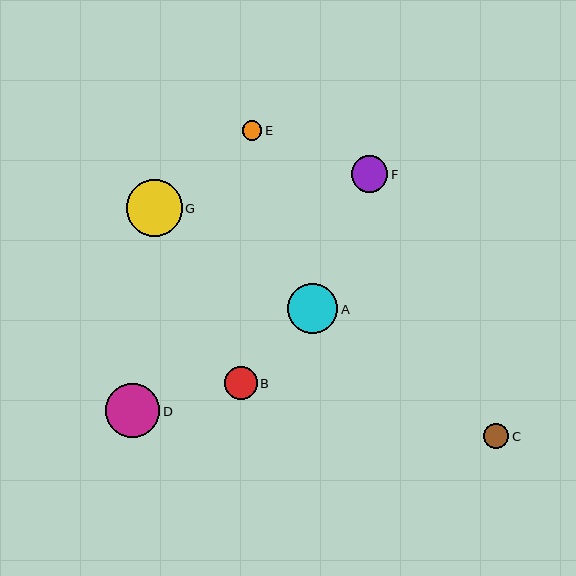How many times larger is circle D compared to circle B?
Circle D is approximately 1.7 times the size of circle B.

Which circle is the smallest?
Circle E is the smallest with a size of approximately 19 pixels.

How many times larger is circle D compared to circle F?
Circle D is approximately 1.5 times the size of circle F.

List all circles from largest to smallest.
From largest to smallest: G, D, A, F, B, C, E.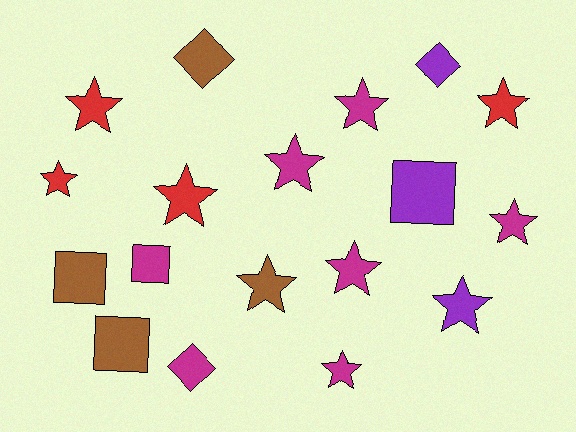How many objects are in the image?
There are 18 objects.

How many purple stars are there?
There is 1 purple star.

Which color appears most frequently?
Magenta, with 7 objects.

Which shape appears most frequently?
Star, with 11 objects.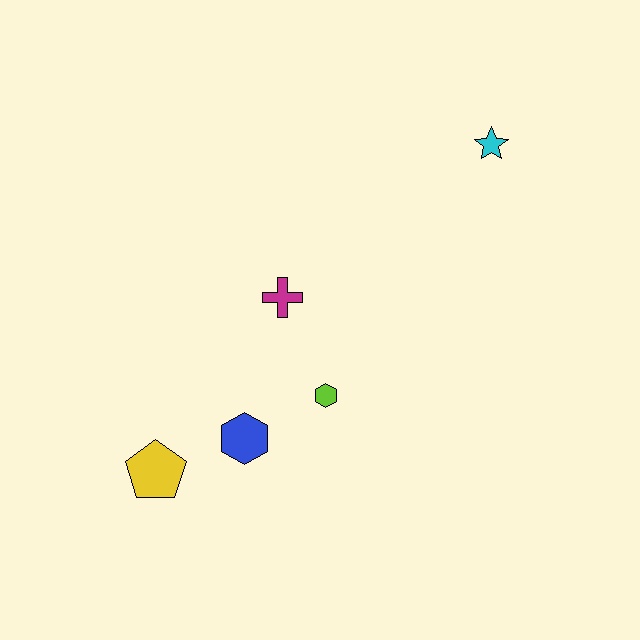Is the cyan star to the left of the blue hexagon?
No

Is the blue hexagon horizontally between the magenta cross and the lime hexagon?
No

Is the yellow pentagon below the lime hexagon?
Yes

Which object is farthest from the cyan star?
The yellow pentagon is farthest from the cyan star.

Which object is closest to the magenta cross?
The lime hexagon is closest to the magenta cross.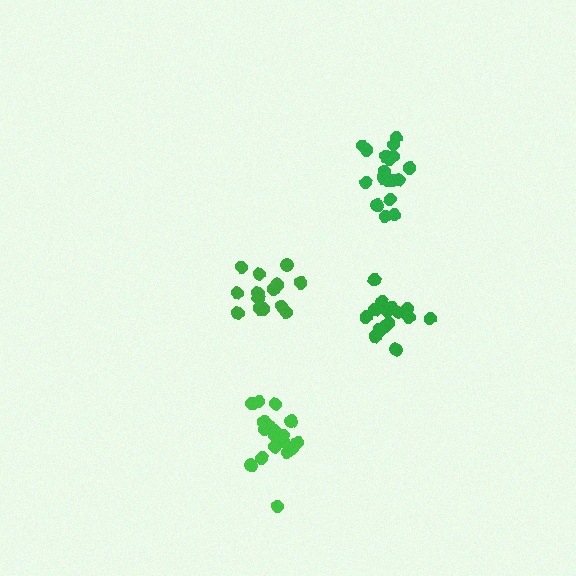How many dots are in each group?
Group 1: 18 dots, Group 2: 14 dots, Group 3: 20 dots, Group 4: 18 dots (70 total).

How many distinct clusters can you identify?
There are 4 distinct clusters.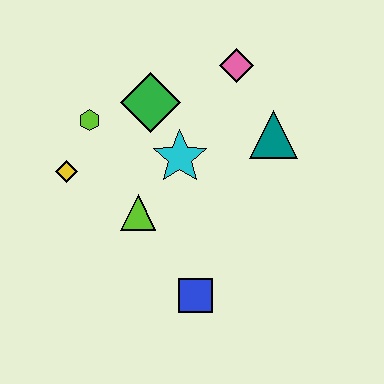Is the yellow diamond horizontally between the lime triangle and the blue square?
No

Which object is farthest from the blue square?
The pink diamond is farthest from the blue square.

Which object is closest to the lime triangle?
The cyan star is closest to the lime triangle.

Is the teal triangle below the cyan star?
No